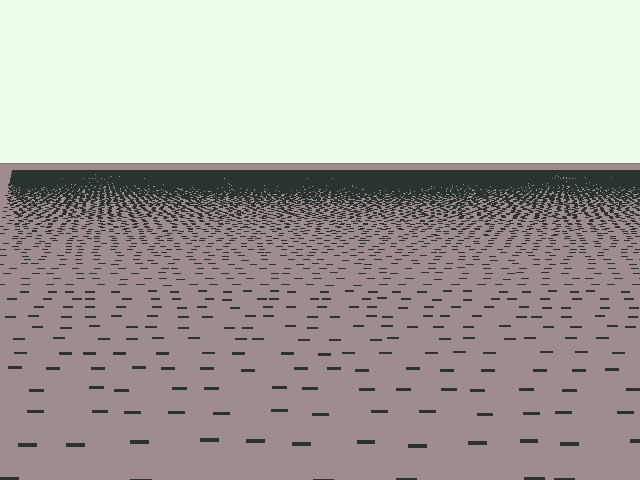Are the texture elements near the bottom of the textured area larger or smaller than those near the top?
Larger. Near the bottom, elements are closer to the viewer and appear at a bigger on-screen size.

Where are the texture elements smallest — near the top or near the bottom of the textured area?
Near the top.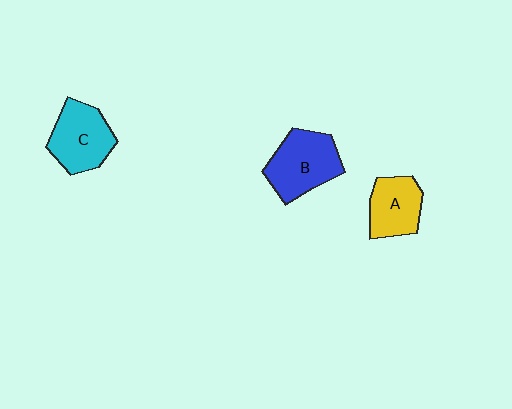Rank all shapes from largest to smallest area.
From largest to smallest: B (blue), C (cyan), A (yellow).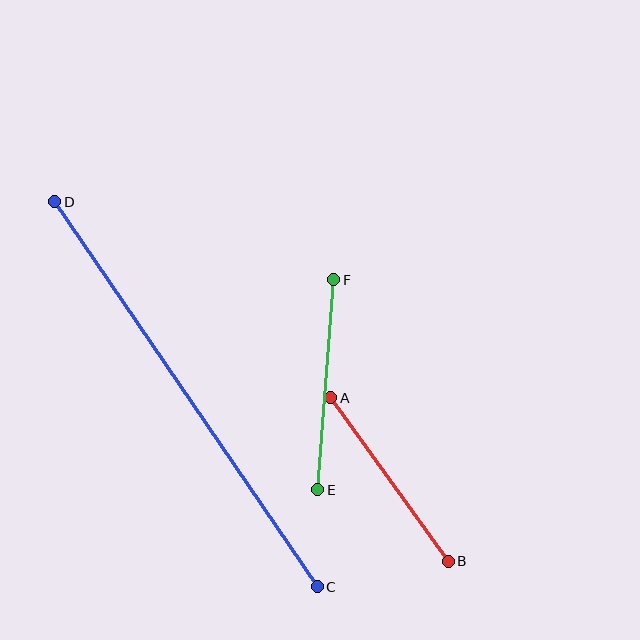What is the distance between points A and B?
The distance is approximately 201 pixels.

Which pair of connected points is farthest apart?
Points C and D are farthest apart.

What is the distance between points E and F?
The distance is approximately 210 pixels.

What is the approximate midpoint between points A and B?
The midpoint is at approximately (390, 479) pixels.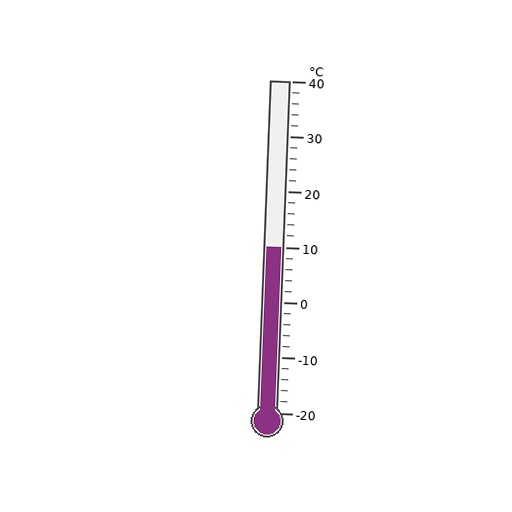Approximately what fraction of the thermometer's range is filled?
The thermometer is filled to approximately 50% of its range.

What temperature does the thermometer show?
The thermometer shows approximately 10°C.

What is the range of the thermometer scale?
The thermometer scale ranges from -20°C to 40°C.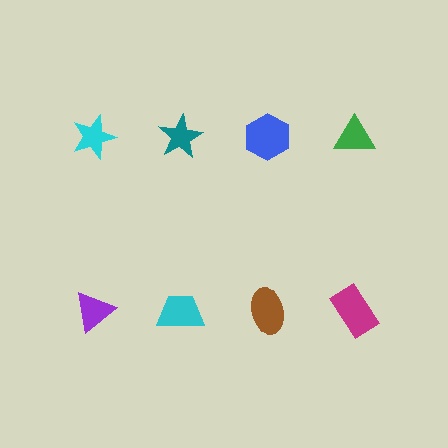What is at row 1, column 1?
A cyan star.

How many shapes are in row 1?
4 shapes.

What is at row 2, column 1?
A purple triangle.